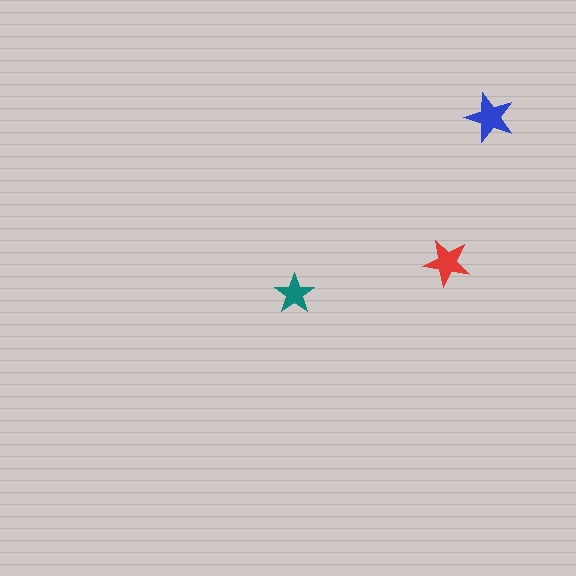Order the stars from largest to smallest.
the blue one, the red one, the teal one.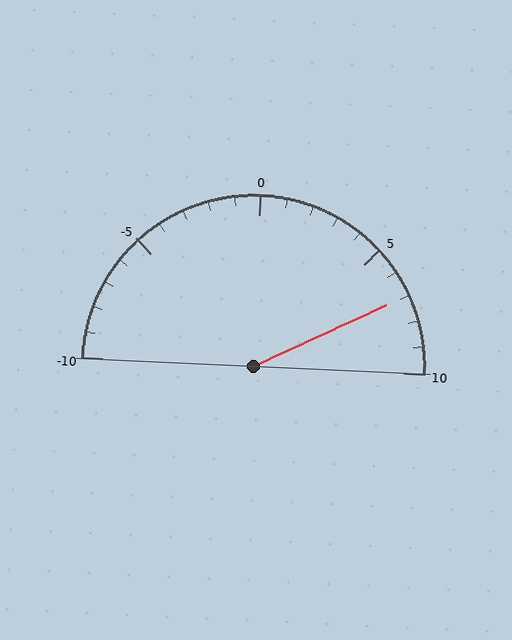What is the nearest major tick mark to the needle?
The nearest major tick mark is 5.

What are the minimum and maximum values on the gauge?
The gauge ranges from -10 to 10.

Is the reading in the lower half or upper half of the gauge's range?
The reading is in the upper half of the range (-10 to 10).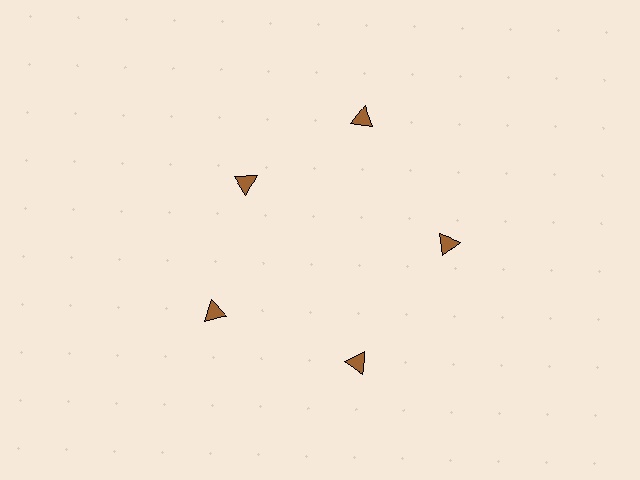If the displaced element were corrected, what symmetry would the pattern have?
It would have 5-fold rotational symmetry — the pattern would map onto itself every 72 degrees.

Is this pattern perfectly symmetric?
No. The 5 brown triangles are arranged in a ring, but one element near the 10 o'clock position is pulled inward toward the center, breaking the 5-fold rotational symmetry.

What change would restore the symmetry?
The symmetry would be restored by moving it outward, back onto the ring so that all 5 triangles sit at equal angles and equal distance from the center.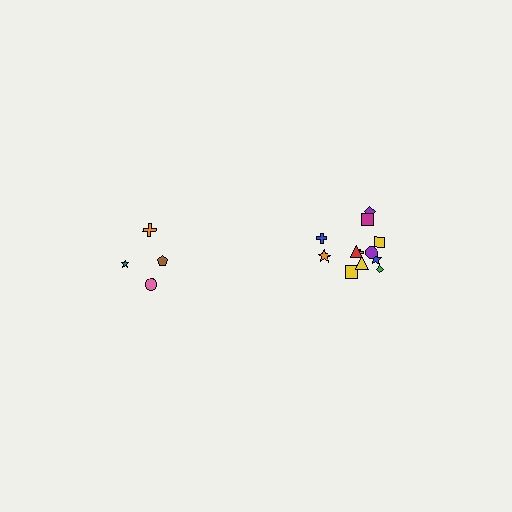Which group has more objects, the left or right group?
The right group.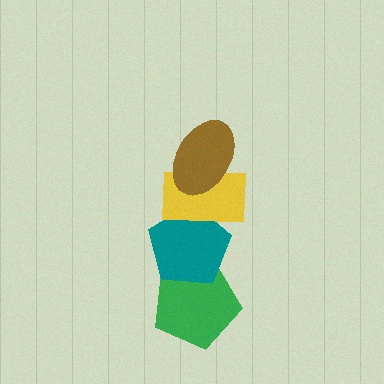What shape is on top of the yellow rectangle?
The brown ellipse is on top of the yellow rectangle.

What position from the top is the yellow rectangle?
The yellow rectangle is 2nd from the top.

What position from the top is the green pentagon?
The green pentagon is 4th from the top.